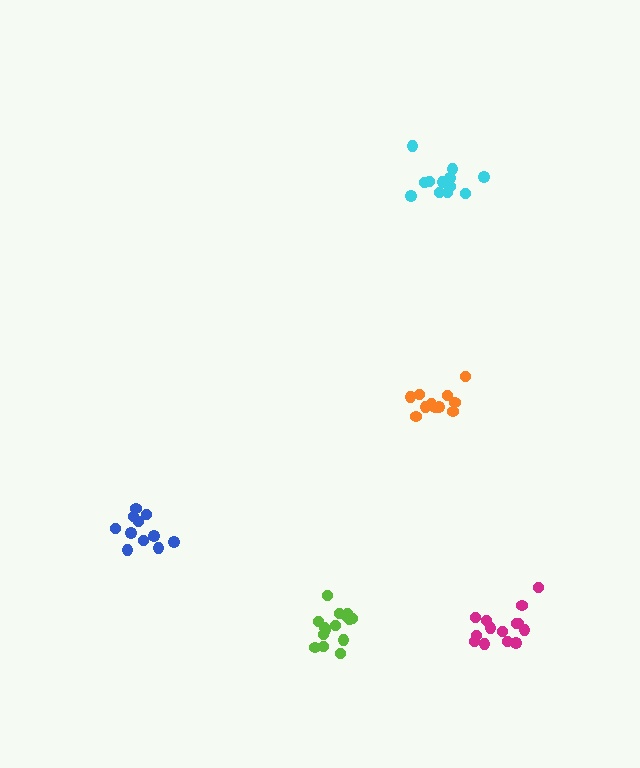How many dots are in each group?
Group 1: 14 dots, Group 2: 11 dots, Group 3: 11 dots, Group 4: 15 dots, Group 5: 13 dots (64 total).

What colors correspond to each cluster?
The clusters are colored: magenta, blue, orange, lime, cyan.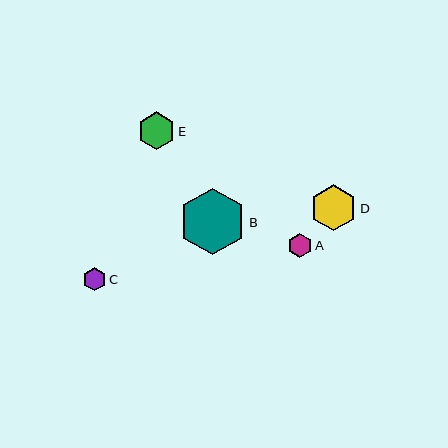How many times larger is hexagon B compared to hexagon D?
Hexagon B is approximately 1.4 times the size of hexagon D.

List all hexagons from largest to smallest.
From largest to smallest: B, D, E, A, C.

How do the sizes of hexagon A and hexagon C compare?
Hexagon A and hexagon C are approximately the same size.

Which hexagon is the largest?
Hexagon B is the largest with a size of approximately 67 pixels.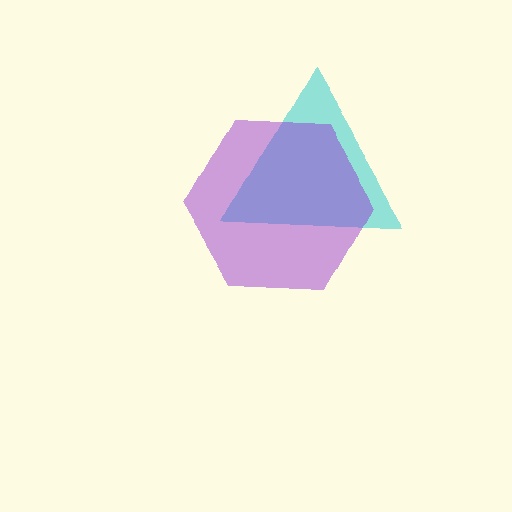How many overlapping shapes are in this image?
There are 2 overlapping shapes in the image.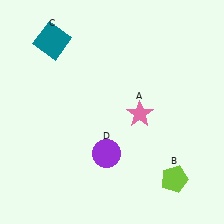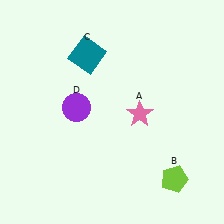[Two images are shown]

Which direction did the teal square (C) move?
The teal square (C) moved right.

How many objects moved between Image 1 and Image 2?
2 objects moved between the two images.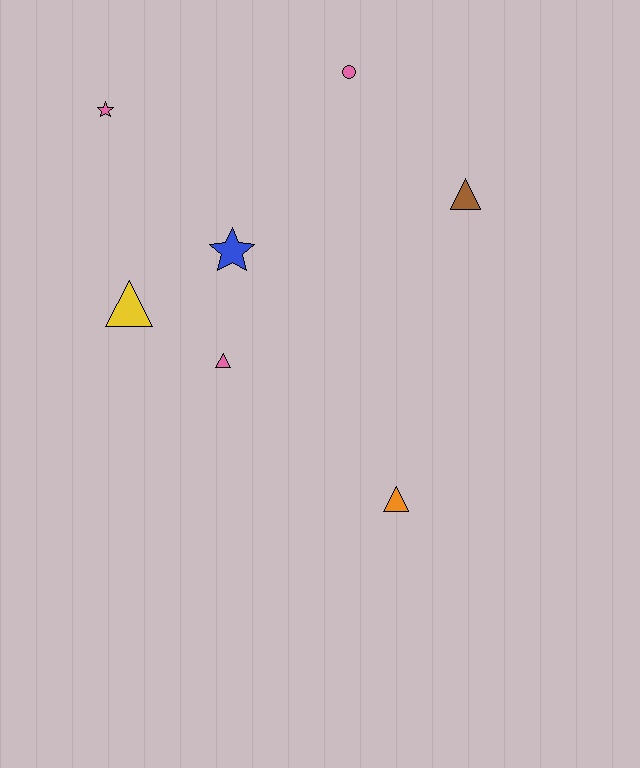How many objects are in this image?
There are 7 objects.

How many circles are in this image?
There is 1 circle.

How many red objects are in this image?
There are no red objects.